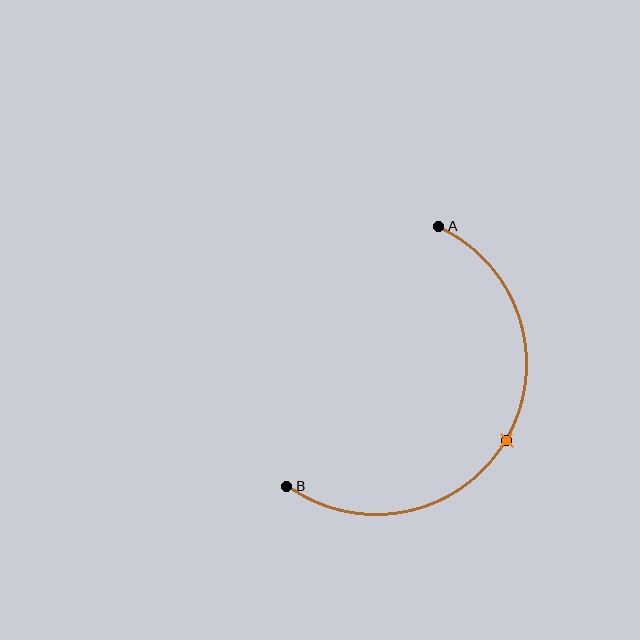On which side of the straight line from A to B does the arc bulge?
The arc bulges to the right of the straight line connecting A and B.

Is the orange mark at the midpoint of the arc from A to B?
Yes. The orange mark lies on the arc at equal arc-length from both A and B — it is the arc midpoint.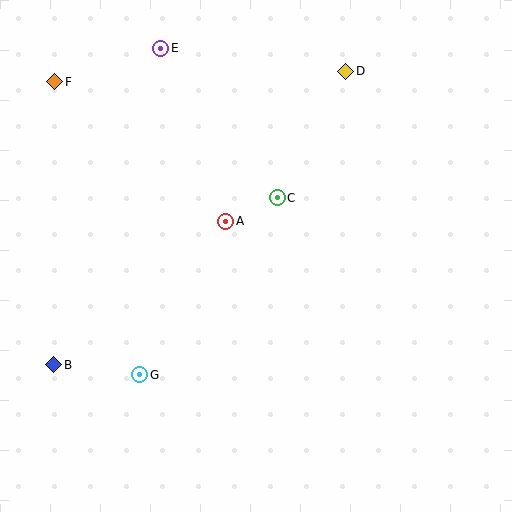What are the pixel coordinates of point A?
Point A is at (226, 221).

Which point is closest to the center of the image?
Point A at (226, 221) is closest to the center.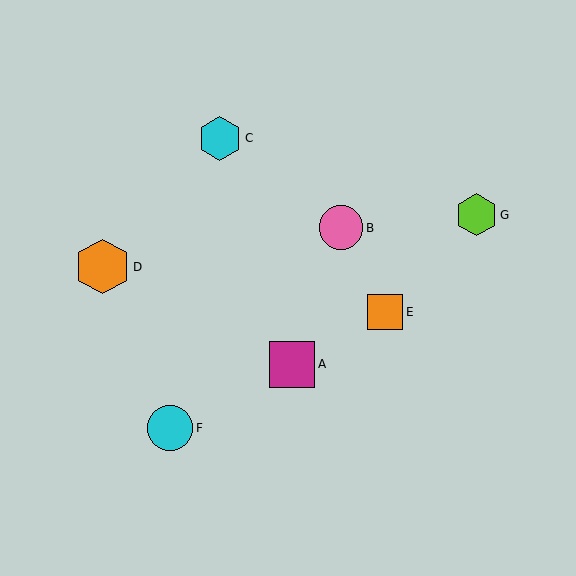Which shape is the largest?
The orange hexagon (labeled D) is the largest.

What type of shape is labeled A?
Shape A is a magenta square.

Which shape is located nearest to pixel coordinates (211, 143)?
The cyan hexagon (labeled C) at (220, 138) is nearest to that location.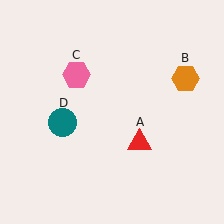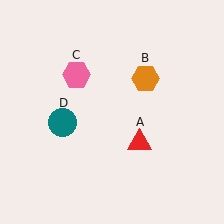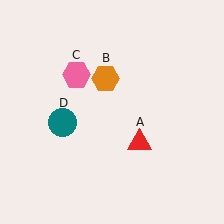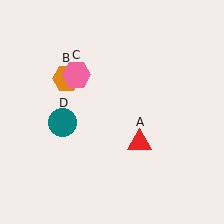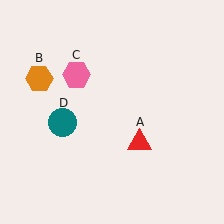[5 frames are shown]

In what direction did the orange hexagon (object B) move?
The orange hexagon (object B) moved left.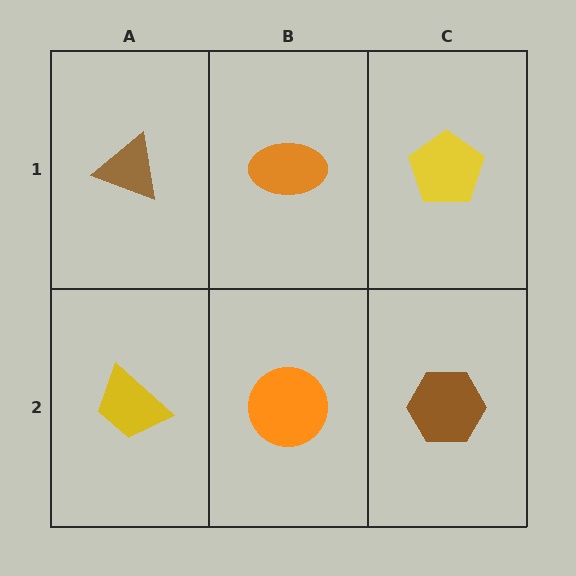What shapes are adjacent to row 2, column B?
An orange ellipse (row 1, column B), a yellow trapezoid (row 2, column A), a brown hexagon (row 2, column C).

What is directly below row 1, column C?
A brown hexagon.